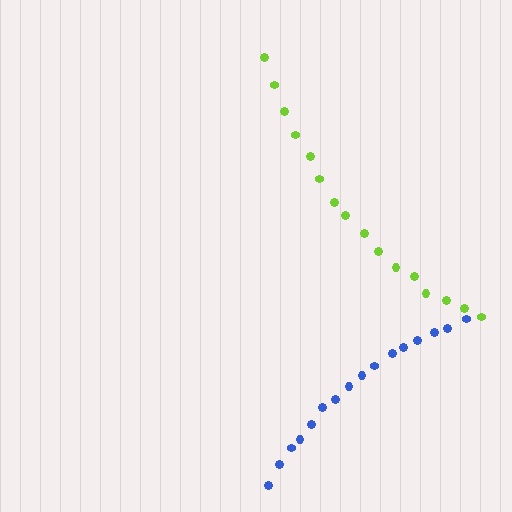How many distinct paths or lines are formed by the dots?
There are 2 distinct paths.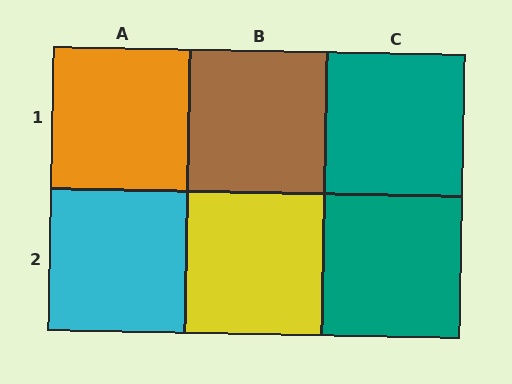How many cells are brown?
1 cell is brown.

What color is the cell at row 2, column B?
Yellow.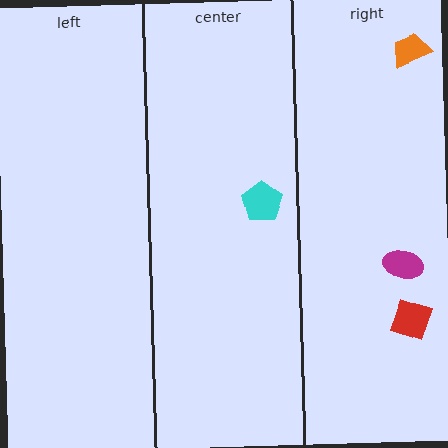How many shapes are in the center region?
1.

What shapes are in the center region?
The cyan pentagon.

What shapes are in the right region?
The orange trapezoid, the magenta ellipse, the red square.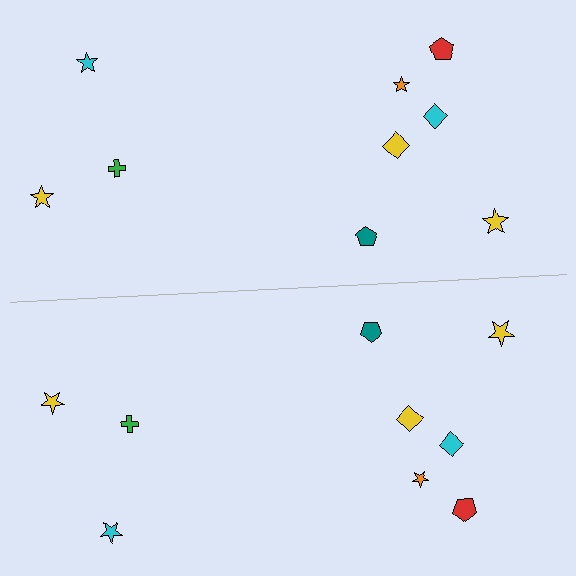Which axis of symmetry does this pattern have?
The pattern has a horizontal axis of symmetry running through the center of the image.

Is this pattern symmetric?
Yes, this pattern has bilateral (reflection) symmetry.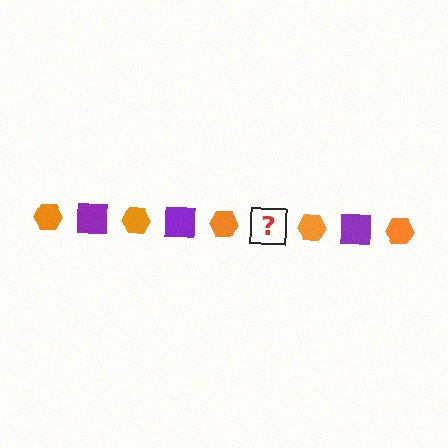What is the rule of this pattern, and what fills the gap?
The rule is that the pattern alternates between orange hexagon and purple square. The gap should be filled with a purple square.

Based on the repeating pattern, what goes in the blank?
The blank should be a purple square.